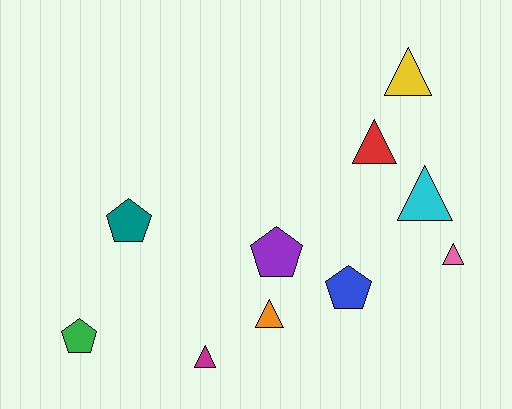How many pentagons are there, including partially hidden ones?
There are 4 pentagons.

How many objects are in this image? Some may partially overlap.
There are 10 objects.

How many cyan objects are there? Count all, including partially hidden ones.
There is 1 cyan object.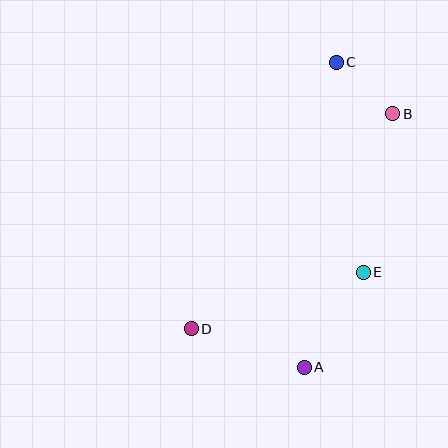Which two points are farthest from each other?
Points A and C are farthest from each other.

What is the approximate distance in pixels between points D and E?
The distance between D and E is approximately 181 pixels.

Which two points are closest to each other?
Points B and C are closest to each other.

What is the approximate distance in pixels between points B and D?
The distance between B and D is approximately 295 pixels.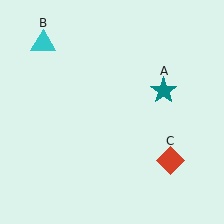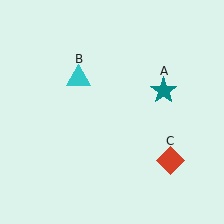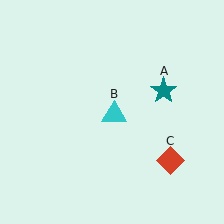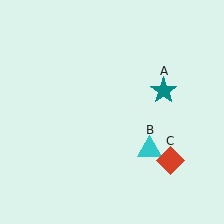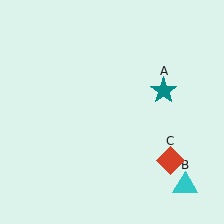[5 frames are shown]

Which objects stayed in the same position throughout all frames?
Teal star (object A) and red diamond (object C) remained stationary.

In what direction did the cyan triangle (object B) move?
The cyan triangle (object B) moved down and to the right.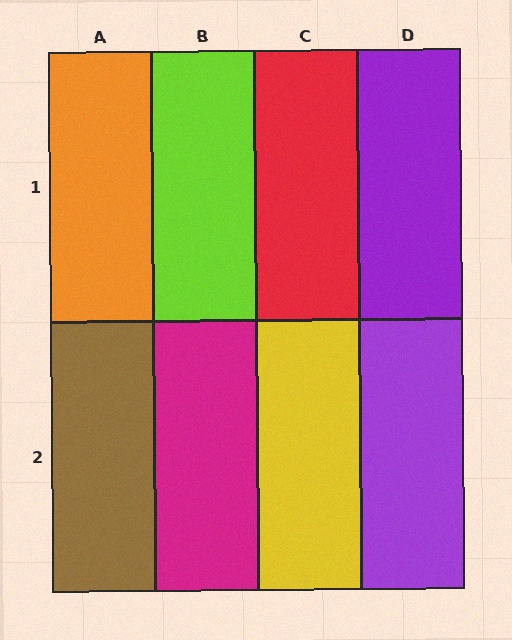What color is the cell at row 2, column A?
Brown.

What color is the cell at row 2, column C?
Yellow.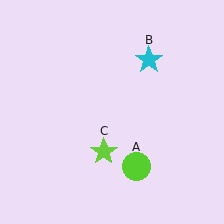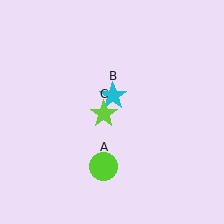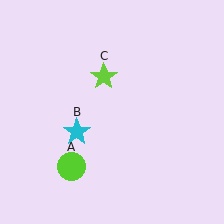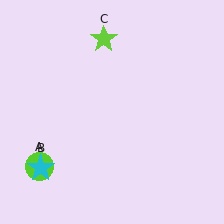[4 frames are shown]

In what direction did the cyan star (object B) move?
The cyan star (object B) moved down and to the left.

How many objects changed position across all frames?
3 objects changed position: lime circle (object A), cyan star (object B), lime star (object C).